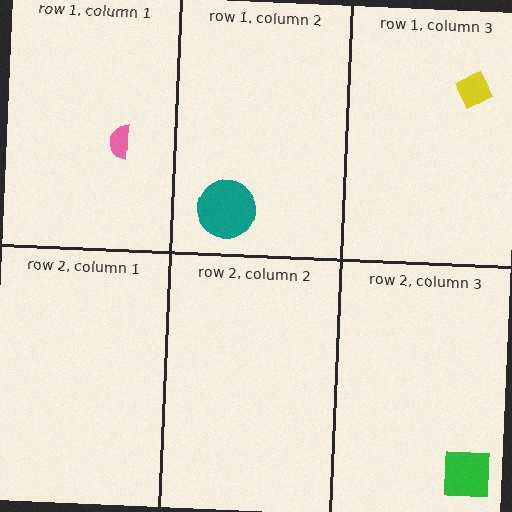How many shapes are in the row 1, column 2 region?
1.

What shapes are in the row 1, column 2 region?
The teal circle.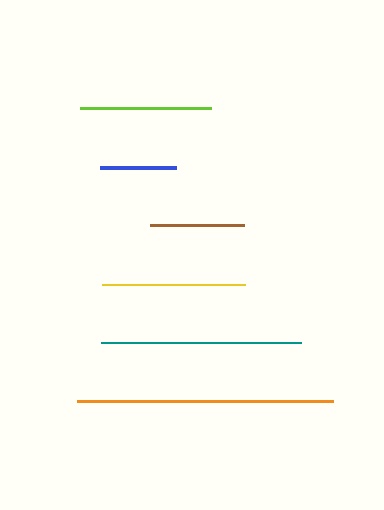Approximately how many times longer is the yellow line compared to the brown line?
The yellow line is approximately 1.5 times the length of the brown line.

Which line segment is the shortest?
The blue line is the shortest at approximately 76 pixels.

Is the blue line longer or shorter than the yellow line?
The yellow line is longer than the blue line.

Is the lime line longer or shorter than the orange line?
The orange line is longer than the lime line.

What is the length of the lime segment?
The lime segment is approximately 131 pixels long.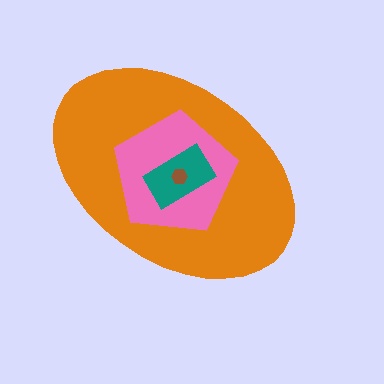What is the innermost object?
The brown hexagon.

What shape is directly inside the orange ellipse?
The pink pentagon.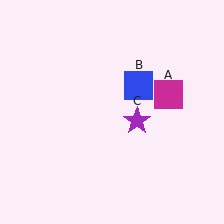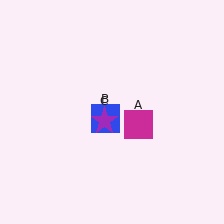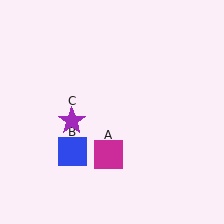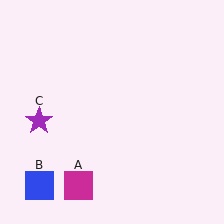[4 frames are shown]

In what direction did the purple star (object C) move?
The purple star (object C) moved left.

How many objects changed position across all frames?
3 objects changed position: magenta square (object A), blue square (object B), purple star (object C).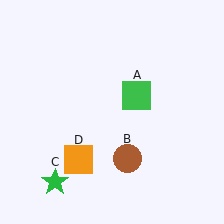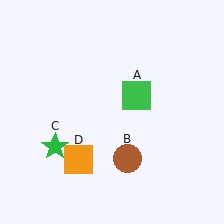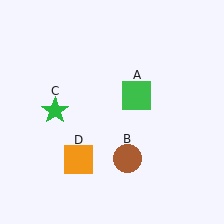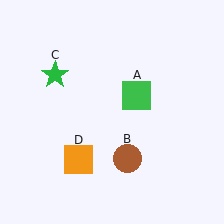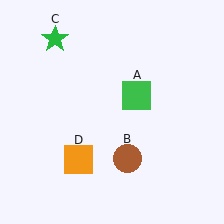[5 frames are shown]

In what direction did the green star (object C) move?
The green star (object C) moved up.